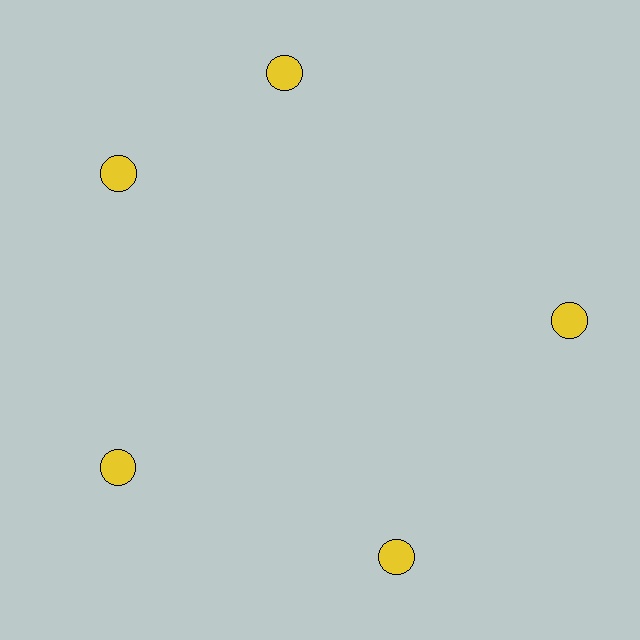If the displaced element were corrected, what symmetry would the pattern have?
It would have 5-fold rotational symmetry — the pattern would map onto itself every 72 degrees.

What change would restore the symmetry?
The symmetry would be restored by rotating it back into even spacing with its neighbors so that all 5 circles sit at equal angles and equal distance from the center.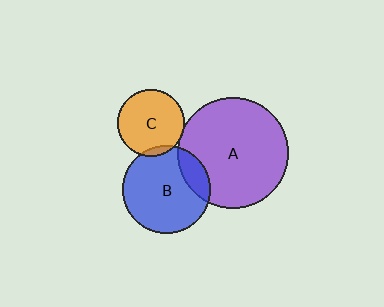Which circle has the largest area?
Circle A (purple).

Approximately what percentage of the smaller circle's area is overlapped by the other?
Approximately 5%.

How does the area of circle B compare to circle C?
Approximately 1.7 times.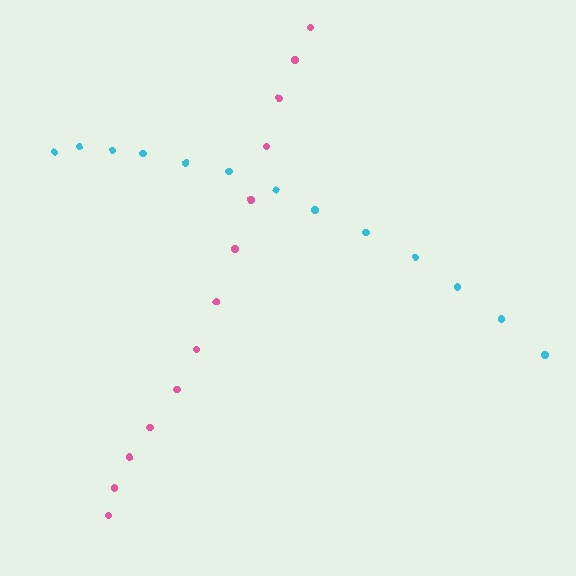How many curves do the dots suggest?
There are 2 distinct paths.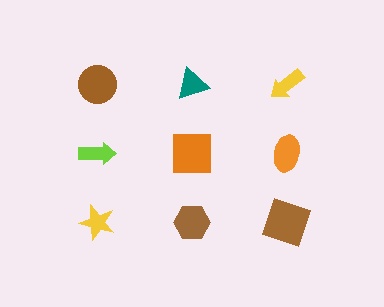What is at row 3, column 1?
A yellow star.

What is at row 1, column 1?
A brown circle.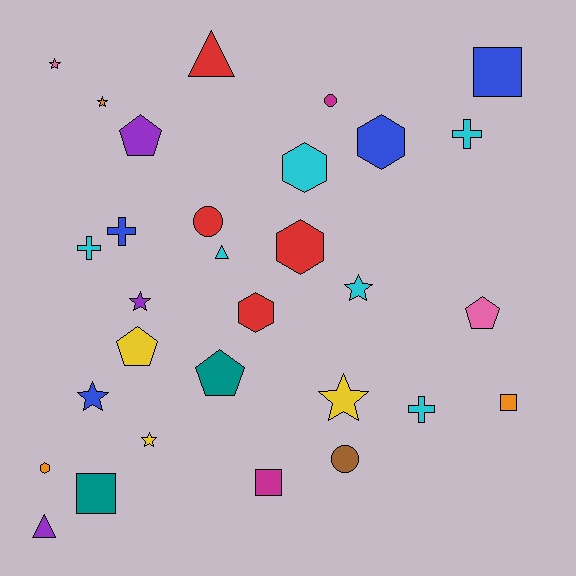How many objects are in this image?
There are 30 objects.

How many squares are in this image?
There are 4 squares.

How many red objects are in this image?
There are 4 red objects.